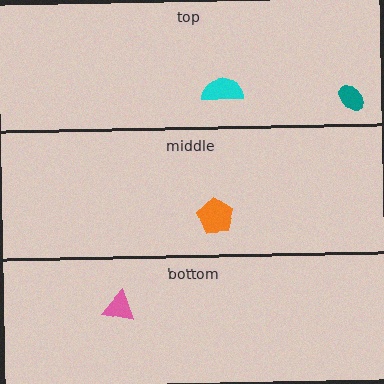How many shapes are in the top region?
2.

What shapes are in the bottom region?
The pink triangle.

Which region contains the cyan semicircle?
The top region.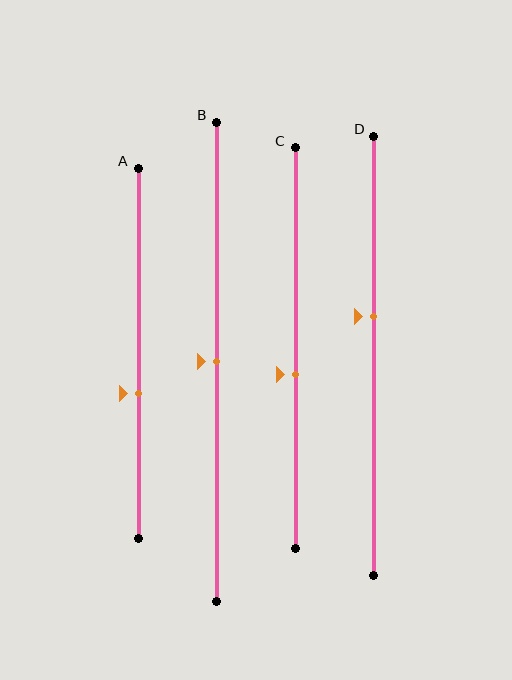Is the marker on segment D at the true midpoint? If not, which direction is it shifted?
No, the marker on segment D is shifted upward by about 9% of the segment length.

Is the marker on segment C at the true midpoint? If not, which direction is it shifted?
No, the marker on segment C is shifted downward by about 7% of the segment length.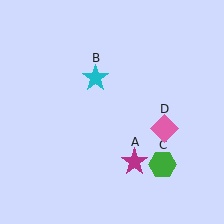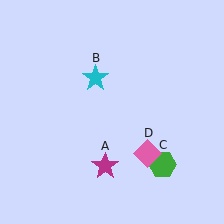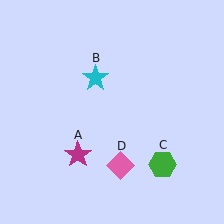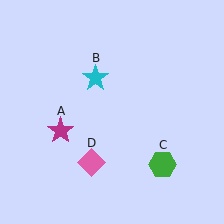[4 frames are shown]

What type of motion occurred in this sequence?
The magenta star (object A), pink diamond (object D) rotated clockwise around the center of the scene.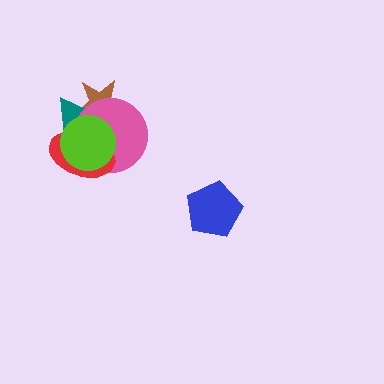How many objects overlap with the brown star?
4 objects overlap with the brown star.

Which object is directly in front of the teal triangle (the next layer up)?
The pink circle is directly in front of the teal triangle.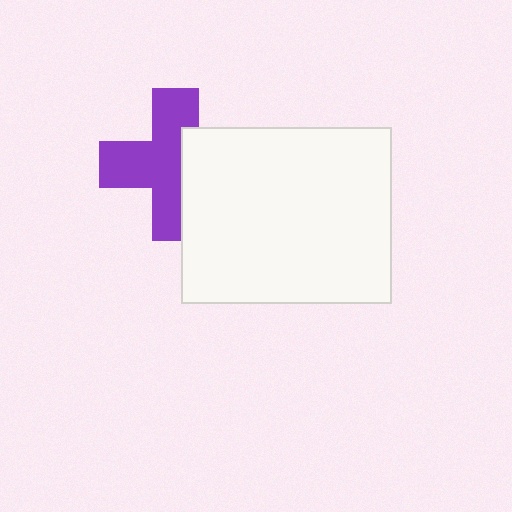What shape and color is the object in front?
The object in front is a white rectangle.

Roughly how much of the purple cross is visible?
About half of it is visible (roughly 64%).